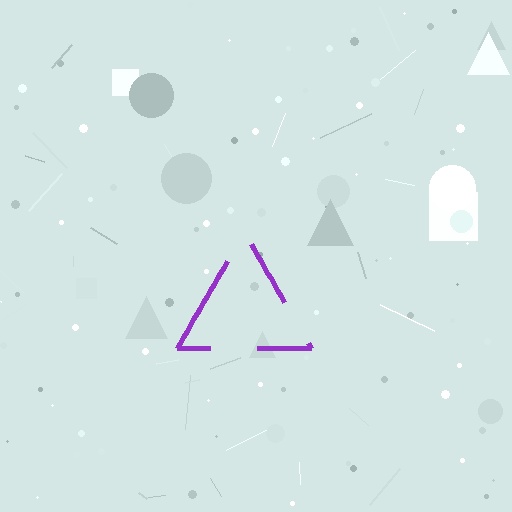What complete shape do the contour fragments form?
The contour fragments form a triangle.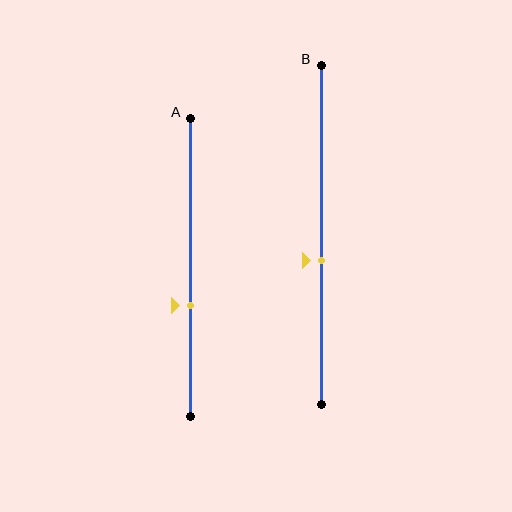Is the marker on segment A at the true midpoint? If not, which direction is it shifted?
No, the marker on segment A is shifted downward by about 13% of the segment length.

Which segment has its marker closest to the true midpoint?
Segment B has its marker closest to the true midpoint.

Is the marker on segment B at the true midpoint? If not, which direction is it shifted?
No, the marker on segment B is shifted downward by about 8% of the segment length.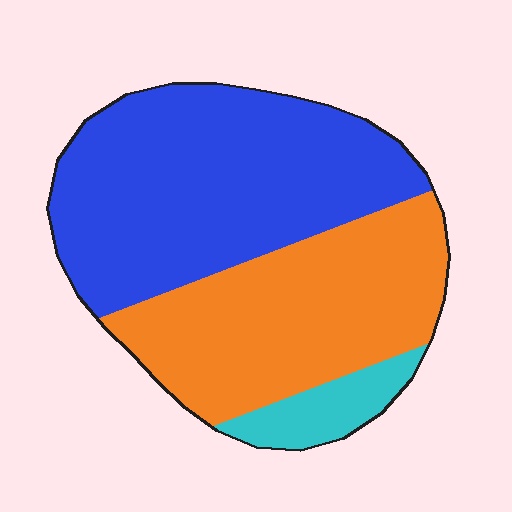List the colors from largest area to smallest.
From largest to smallest: blue, orange, cyan.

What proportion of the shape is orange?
Orange covers about 40% of the shape.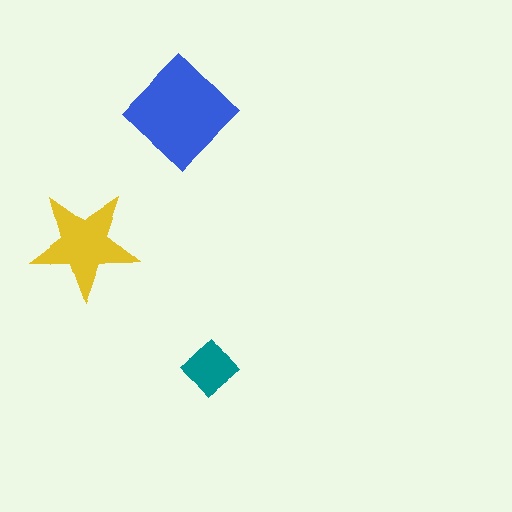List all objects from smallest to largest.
The teal diamond, the yellow star, the blue diamond.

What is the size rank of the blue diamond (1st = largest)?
1st.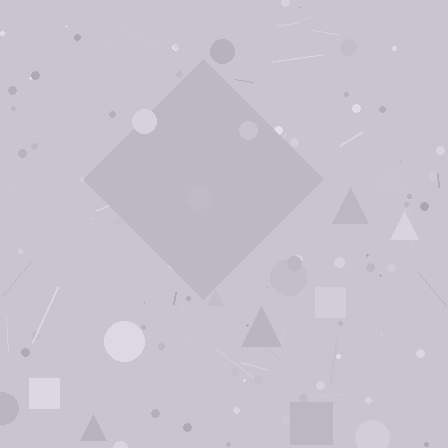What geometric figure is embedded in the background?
A diamond is embedded in the background.